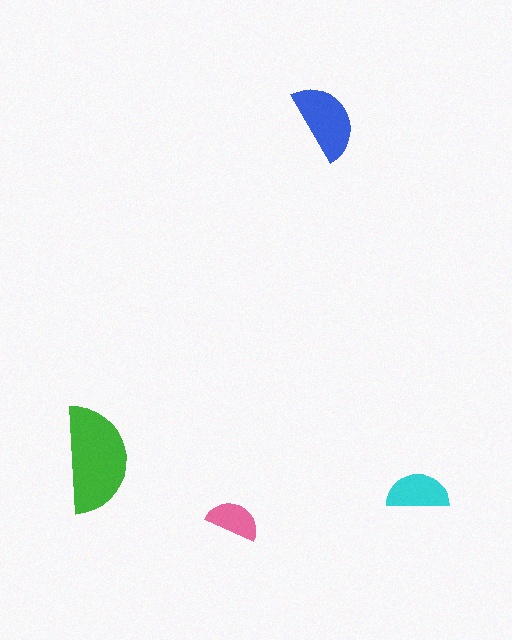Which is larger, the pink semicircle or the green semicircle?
The green one.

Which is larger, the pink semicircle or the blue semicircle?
The blue one.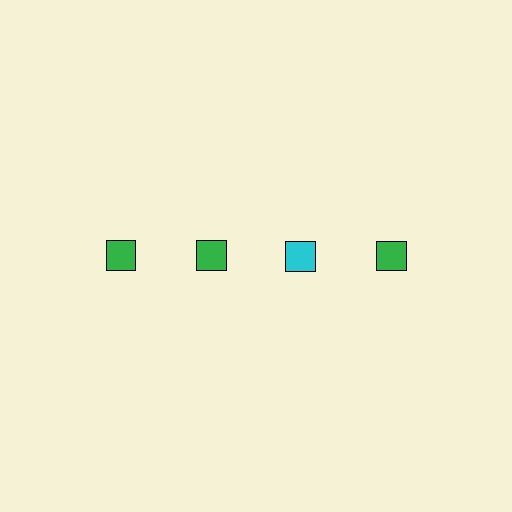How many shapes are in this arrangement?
There are 4 shapes arranged in a grid pattern.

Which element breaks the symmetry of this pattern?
The cyan square in the top row, center column breaks the symmetry. All other shapes are green squares.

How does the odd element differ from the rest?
It has a different color: cyan instead of green.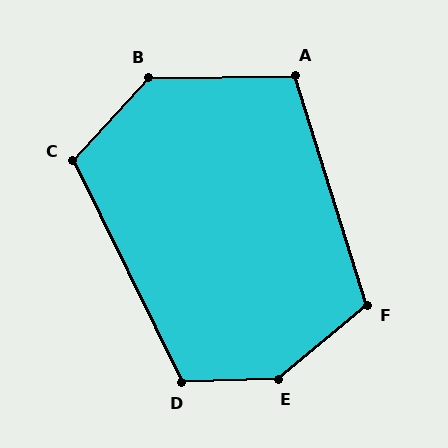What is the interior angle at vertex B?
Approximately 133 degrees (obtuse).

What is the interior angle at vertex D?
Approximately 114 degrees (obtuse).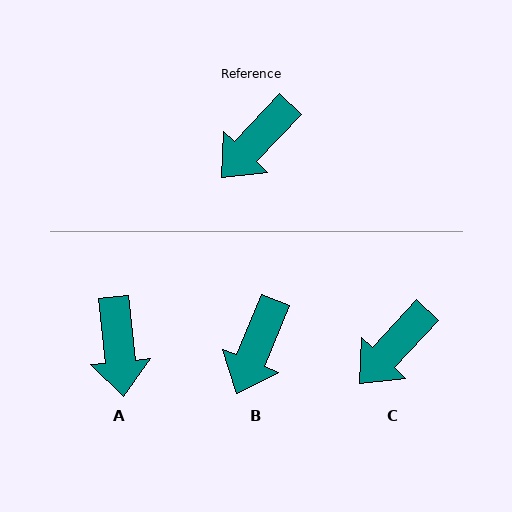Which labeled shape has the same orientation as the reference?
C.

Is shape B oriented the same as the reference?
No, it is off by about 21 degrees.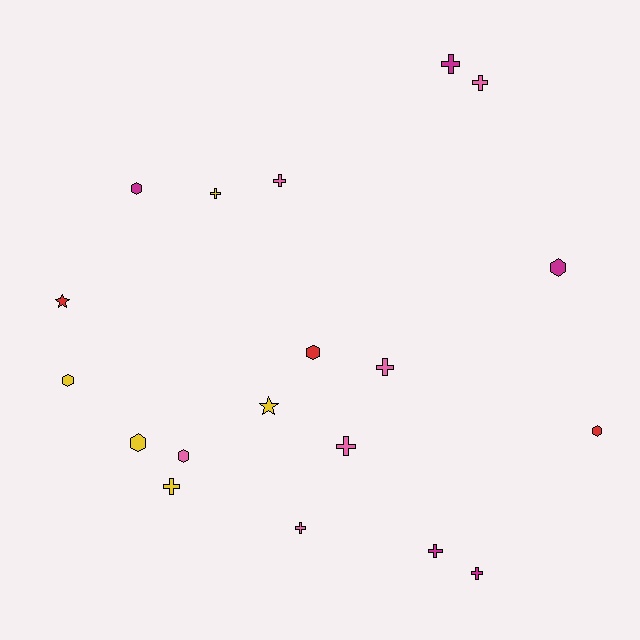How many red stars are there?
There is 1 red star.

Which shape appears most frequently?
Cross, with 10 objects.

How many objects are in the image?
There are 19 objects.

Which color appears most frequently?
Pink, with 6 objects.